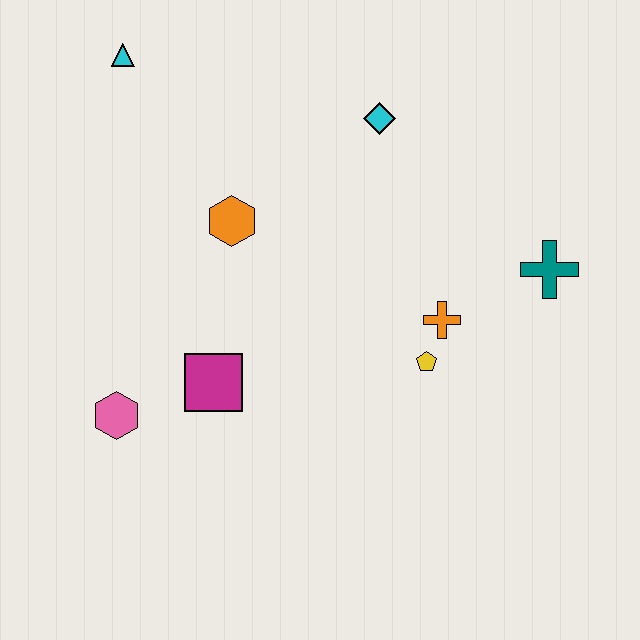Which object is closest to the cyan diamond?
The orange hexagon is closest to the cyan diamond.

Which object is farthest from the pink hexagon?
The teal cross is farthest from the pink hexagon.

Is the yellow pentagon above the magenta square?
Yes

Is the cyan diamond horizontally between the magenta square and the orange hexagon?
No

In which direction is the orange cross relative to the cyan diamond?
The orange cross is below the cyan diamond.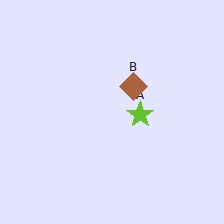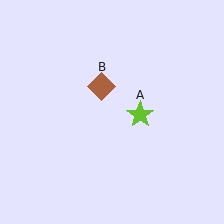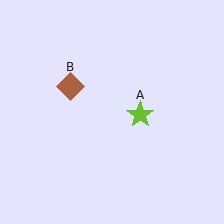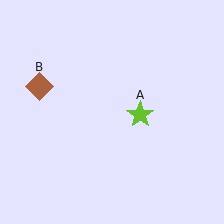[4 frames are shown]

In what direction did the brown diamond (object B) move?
The brown diamond (object B) moved left.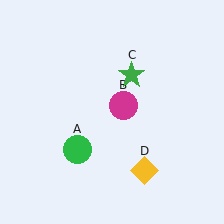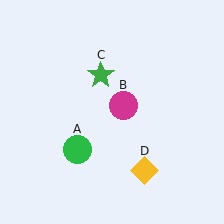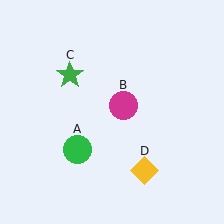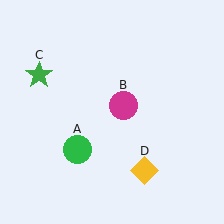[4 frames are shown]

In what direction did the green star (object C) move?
The green star (object C) moved left.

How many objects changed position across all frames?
1 object changed position: green star (object C).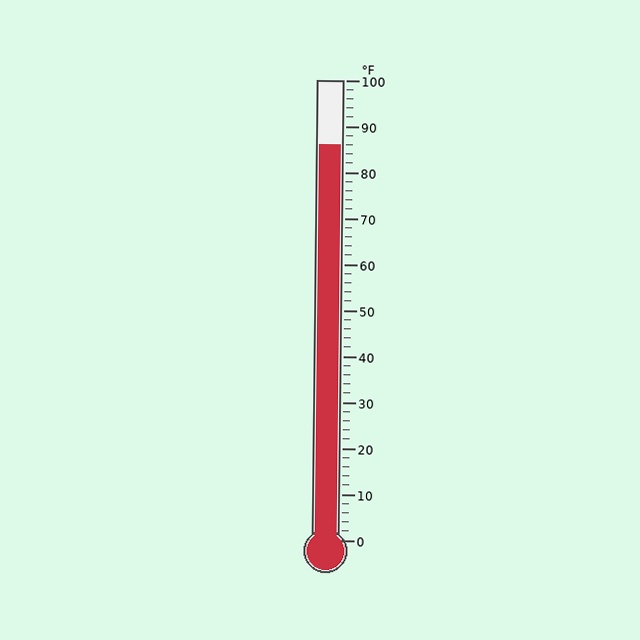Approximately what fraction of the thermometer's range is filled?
The thermometer is filled to approximately 85% of its range.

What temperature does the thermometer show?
The thermometer shows approximately 86°F.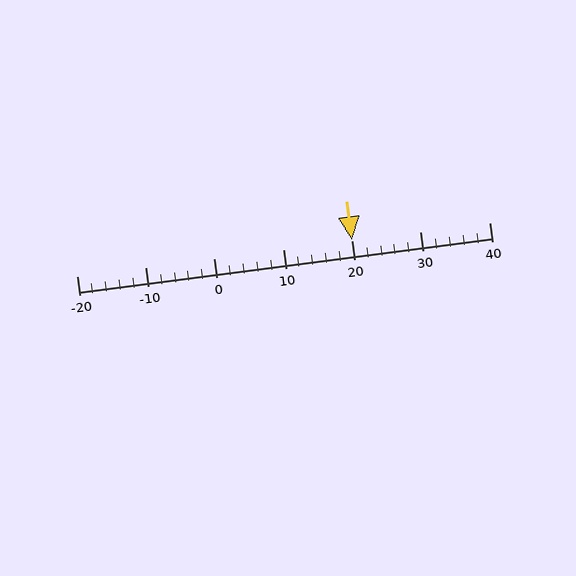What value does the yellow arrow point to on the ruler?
The yellow arrow points to approximately 20.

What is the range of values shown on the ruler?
The ruler shows values from -20 to 40.